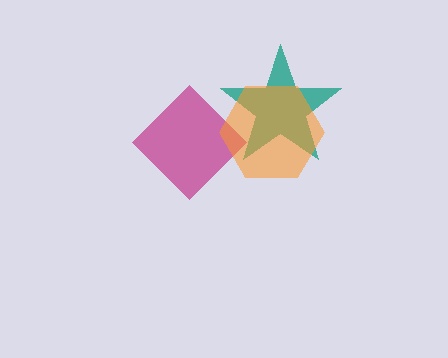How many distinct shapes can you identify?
There are 3 distinct shapes: a magenta diamond, a teal star, an orange hexagon.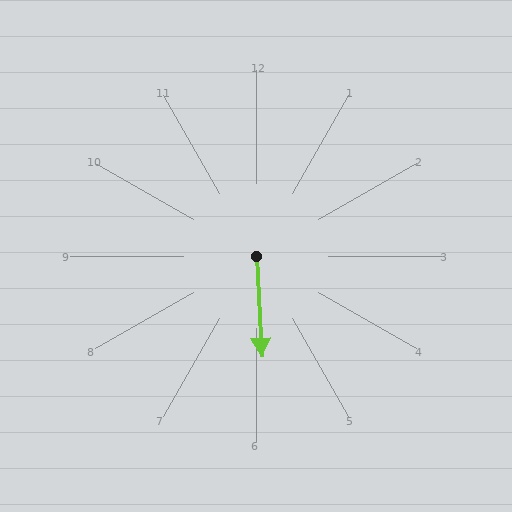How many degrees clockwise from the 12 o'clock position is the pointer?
Approximately 177 degrees.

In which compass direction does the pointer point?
South.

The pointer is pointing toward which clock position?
Roughly 6 o'clock.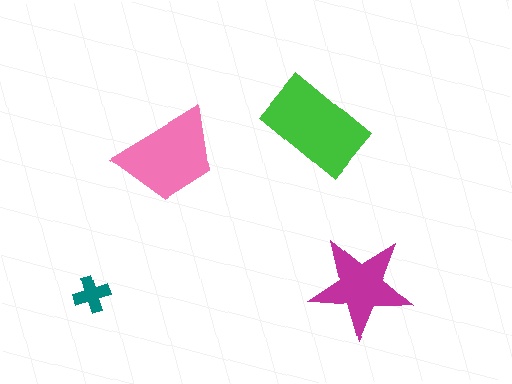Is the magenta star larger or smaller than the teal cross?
Larger.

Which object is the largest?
The green rectangle.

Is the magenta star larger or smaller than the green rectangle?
Smaller.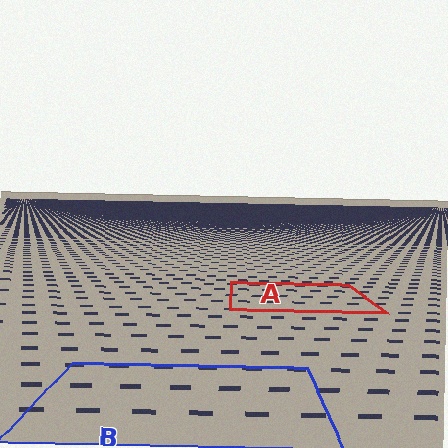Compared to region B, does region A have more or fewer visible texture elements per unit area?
Region A has more texture elements per unit area — they are packed more densely because it is farther away.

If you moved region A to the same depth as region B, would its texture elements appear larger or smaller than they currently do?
They would appear larger. At a closer depth, the same texture elements are projected at a bigger on-screen size.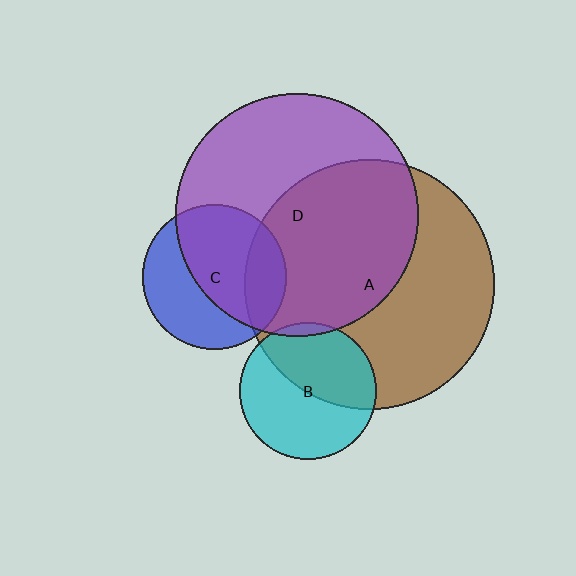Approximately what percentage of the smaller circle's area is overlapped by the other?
Approximately 20%.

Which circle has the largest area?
Circle A (brown).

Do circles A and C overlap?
Yes.